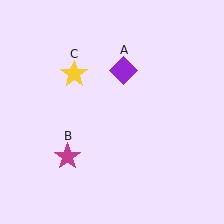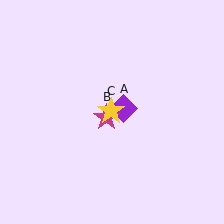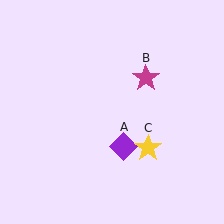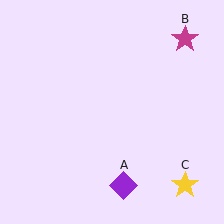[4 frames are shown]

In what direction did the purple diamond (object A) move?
The purple diamond (object A) moved down.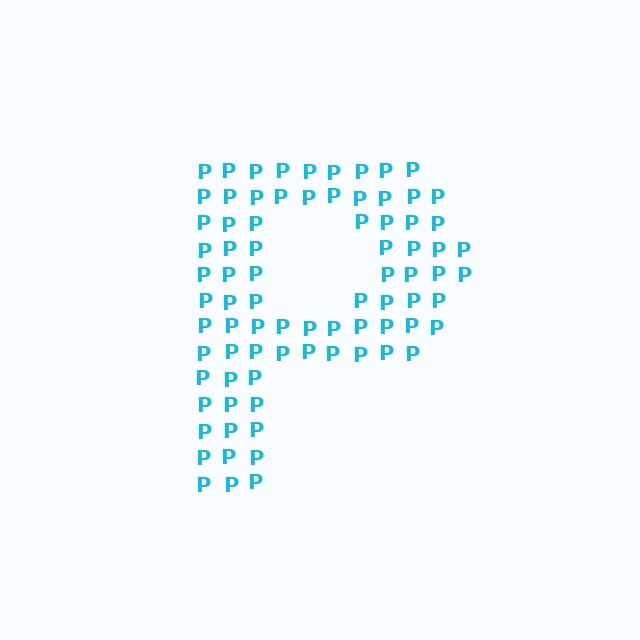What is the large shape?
The large shape is the letter P.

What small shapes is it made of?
It is made of small letter P's.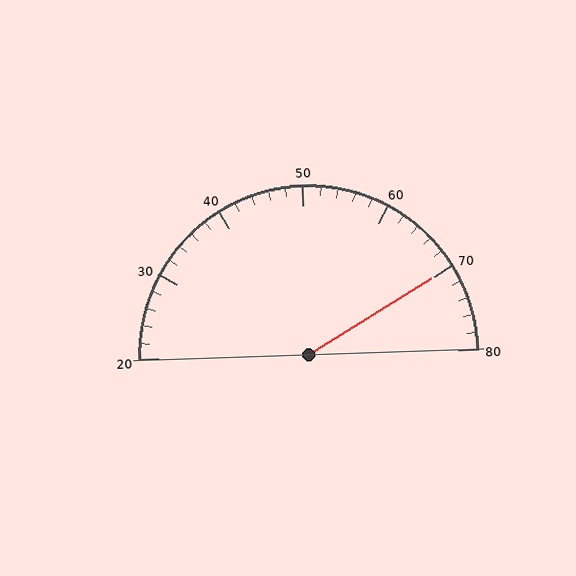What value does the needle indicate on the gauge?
The needle indicates approximately 70.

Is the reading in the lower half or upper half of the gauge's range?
The reading is in the upper half of the range (20 to 80).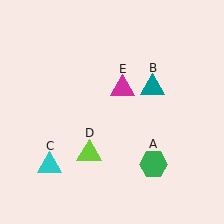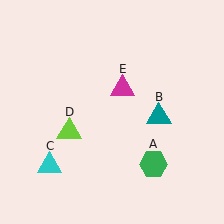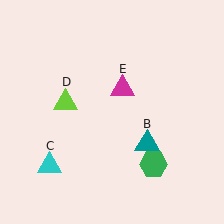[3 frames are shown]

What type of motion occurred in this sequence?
The teal triangle (object B), lime triangle (object D) rotated clockwise around the center of the scene.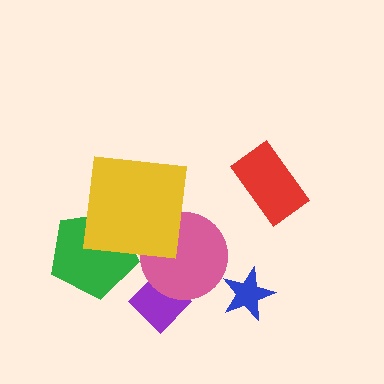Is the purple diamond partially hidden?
Yes, it is partially covered by another shape.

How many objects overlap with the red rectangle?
0 objects overlap with the red rectangle.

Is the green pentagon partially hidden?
Yes, it is partially covered by another shape.